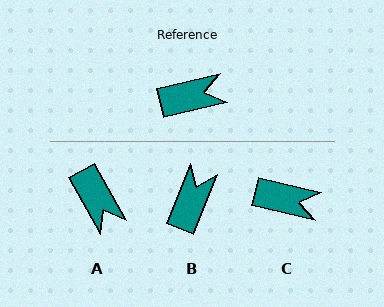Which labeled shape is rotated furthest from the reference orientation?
A, about 74 degrees away.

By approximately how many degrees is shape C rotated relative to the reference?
Approximately 27 degrees clockwise.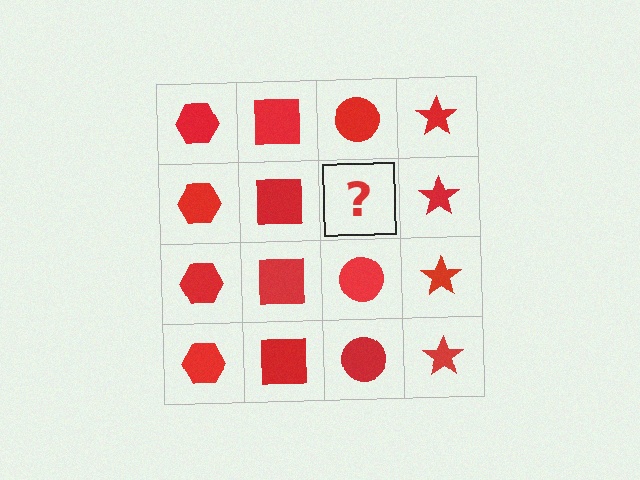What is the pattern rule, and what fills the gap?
The rule is that each column has a consistent shape. The gap should be filled with a red circle.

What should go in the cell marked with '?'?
The missing cell should contain a red circle.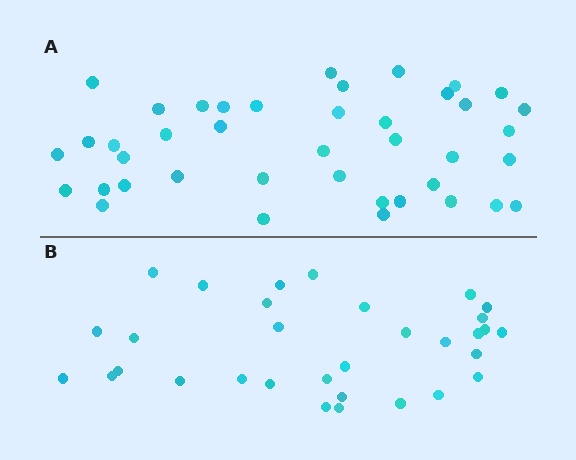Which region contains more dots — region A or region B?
Region A (the top region) has more dots.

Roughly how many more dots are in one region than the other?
Region A has roughly 8 or so more dots than region B.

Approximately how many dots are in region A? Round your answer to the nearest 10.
About 40 dots. (The exact count is 41, which rounds to 40.)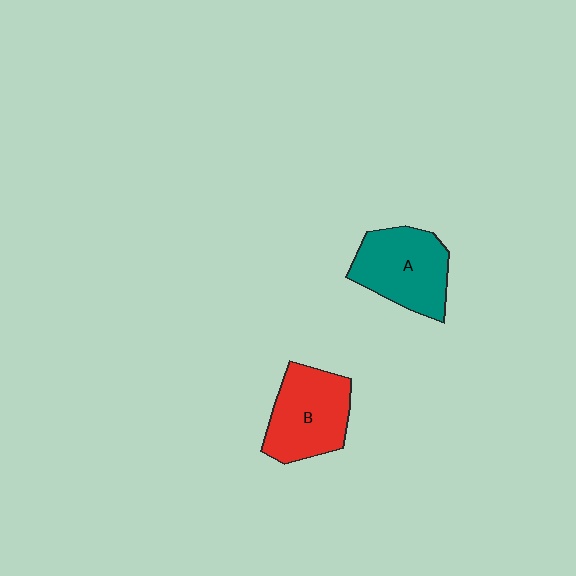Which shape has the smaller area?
Shape B (red).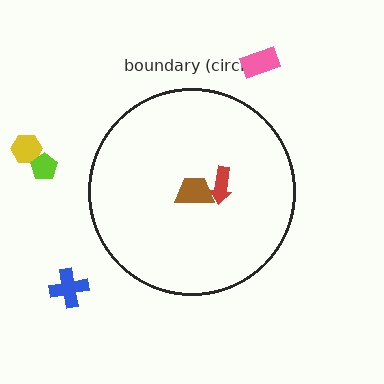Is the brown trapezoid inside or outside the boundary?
Inside.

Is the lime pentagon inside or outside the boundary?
Outside.